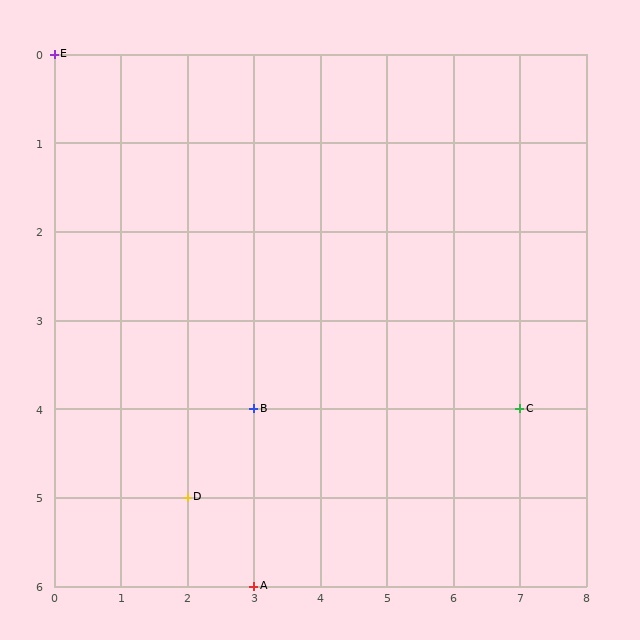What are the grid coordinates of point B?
Point B is at grid coordinates (3, 4).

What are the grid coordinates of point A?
Point A is at grid coordinates (3, 6).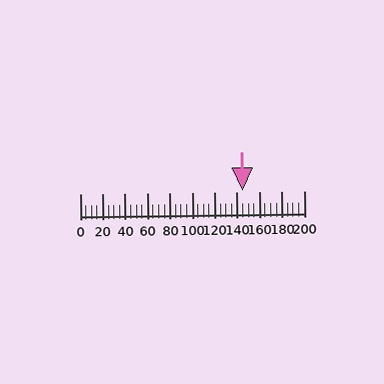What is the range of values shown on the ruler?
The ruler shows values from 0 to 200.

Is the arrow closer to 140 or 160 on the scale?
The arrow is closer to 140.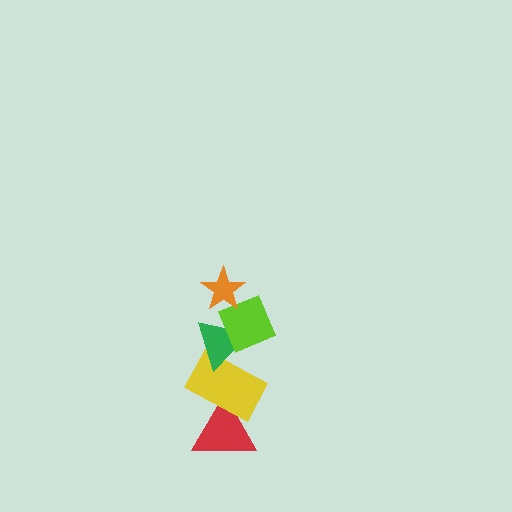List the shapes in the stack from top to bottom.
From top to bottom: the orange star, the lime diamond, the green triangle, the yellow rectangle, the red triangle.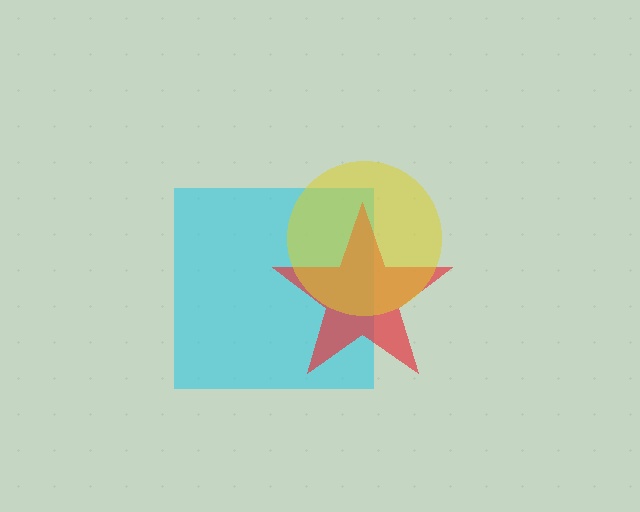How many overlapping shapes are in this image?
There are 3 overlapping shapes in the image.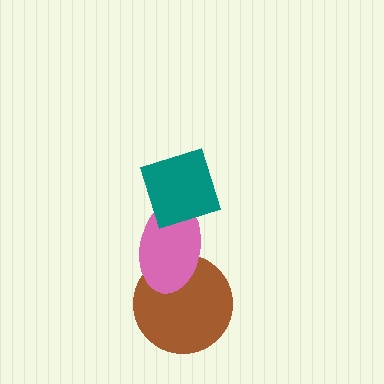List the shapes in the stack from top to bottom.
From top to bottom: the teal diamond, the pink ellipse, the brown circle.